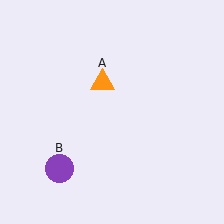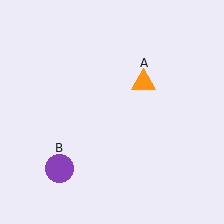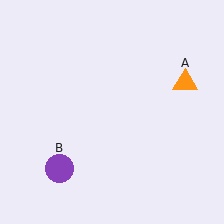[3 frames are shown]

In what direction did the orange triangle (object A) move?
The orange triangle (object A) moved right.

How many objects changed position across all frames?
1 object changed position: orange triangle (object A).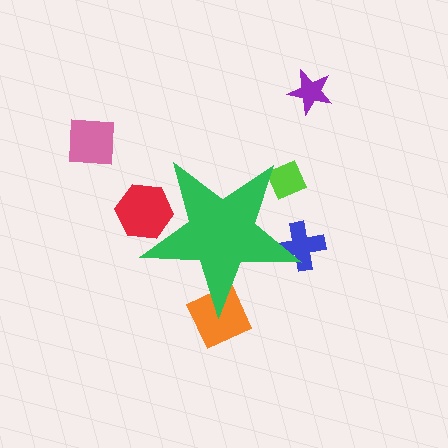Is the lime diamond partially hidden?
Yes, the lime diamond is partially hidden behind the green star.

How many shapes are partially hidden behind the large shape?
4 shapes are partially hidden.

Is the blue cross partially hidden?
Yes, the blue cross is partially hidden behind the green star.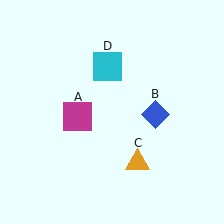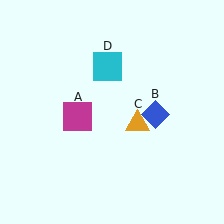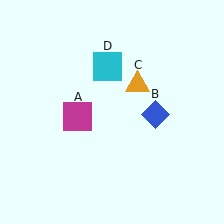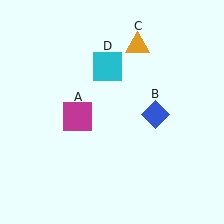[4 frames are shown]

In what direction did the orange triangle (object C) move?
The orange triangle (object C) moved up.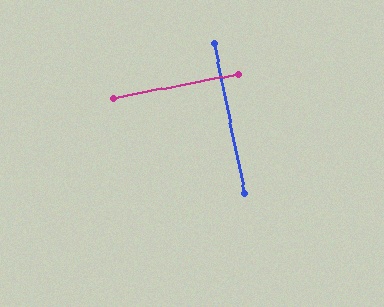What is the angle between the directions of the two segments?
Approximately 89 degrees.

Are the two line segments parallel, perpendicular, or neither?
Perpendicular — they meet at approximately 89°.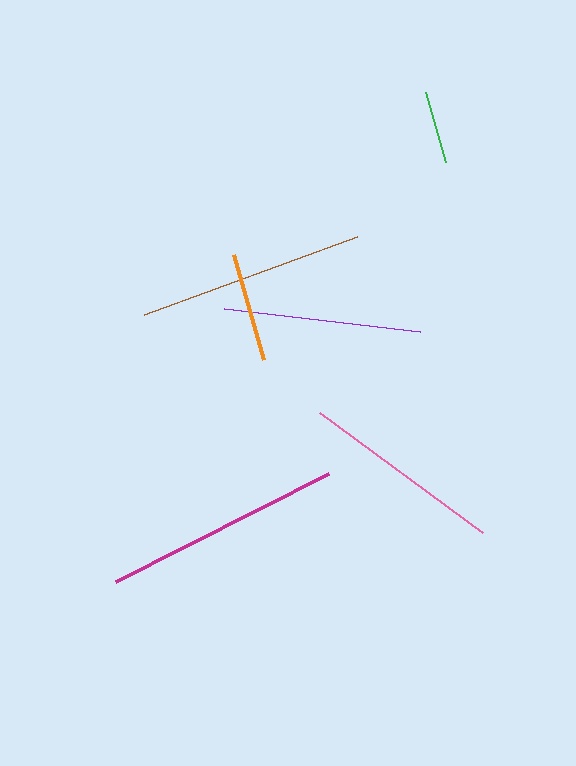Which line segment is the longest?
The magenta line is the longest at approximately 239 pixels.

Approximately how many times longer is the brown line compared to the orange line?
The brown line is approximately 2.1 times the length of the orange line.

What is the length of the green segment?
The green segment is approximately 73 pixels long.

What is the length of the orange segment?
The orange segment is approximately 109 pixels long.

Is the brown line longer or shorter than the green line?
The brown line is longer than the green line.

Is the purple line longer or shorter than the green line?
The purple line is longer than the green line.